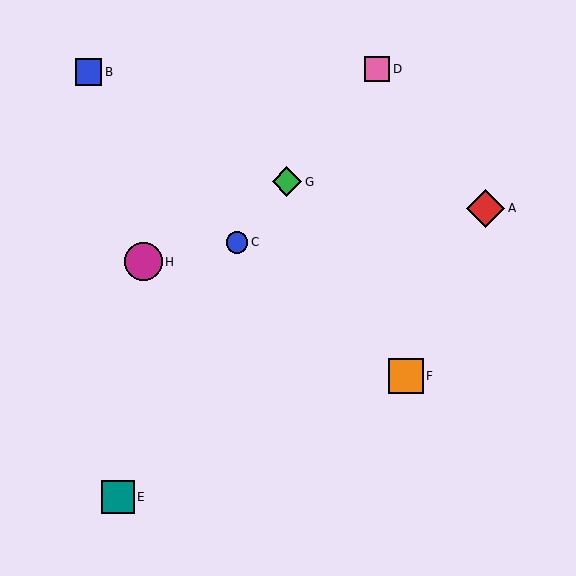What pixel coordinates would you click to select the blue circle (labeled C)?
Click at (237, 242) to select the blue circle C.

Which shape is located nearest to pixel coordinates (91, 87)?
The blue square (labeled B) at (89, 72) is nearest to that location.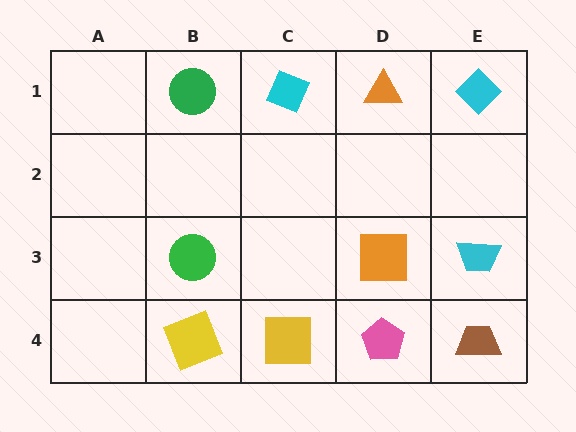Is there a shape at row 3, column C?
No, that cell is empty.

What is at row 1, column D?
An orange triangle.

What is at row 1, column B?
A green circle.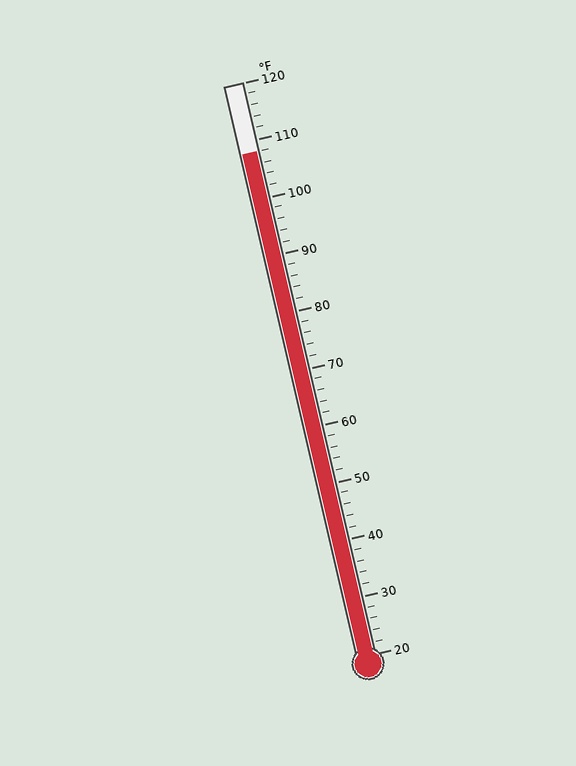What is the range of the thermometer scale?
The thermometer scale ranges from 20°F to 120°F.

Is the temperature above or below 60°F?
The temperature is above 60°F.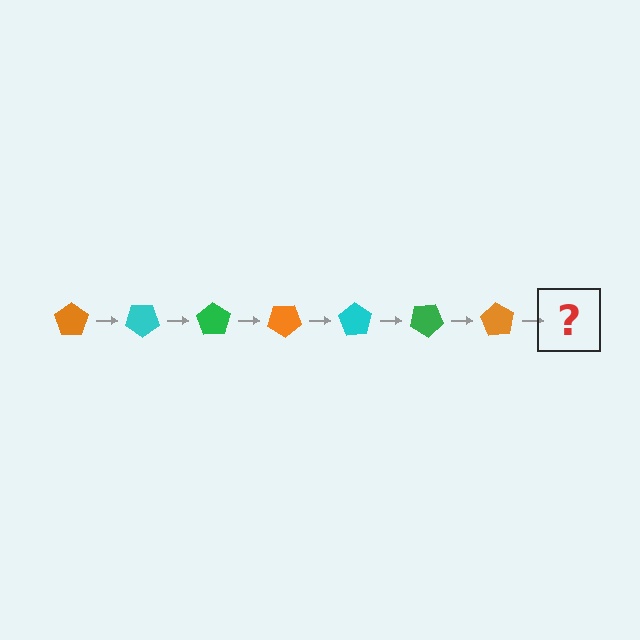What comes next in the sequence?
The next element should be a cyan pentagon, rotated 245 degrees from the start.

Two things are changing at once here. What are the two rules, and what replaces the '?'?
The two rules are that it rotates 35 degrees each step and the color cycles through orange, cyan, and green. The '?' should be a cyan pentagon, rotated 245 degrees from the start.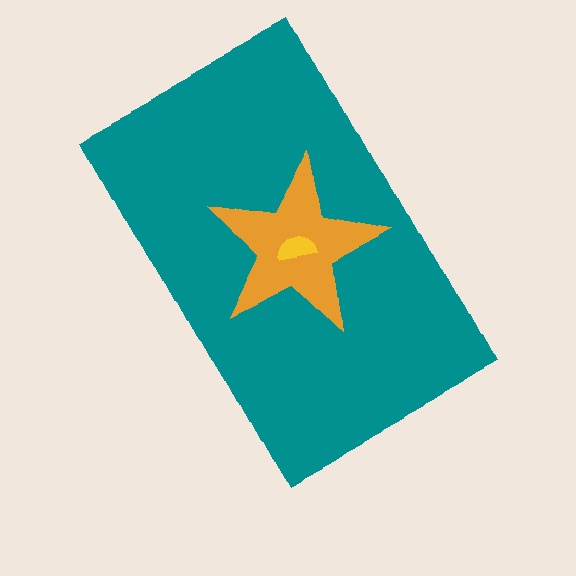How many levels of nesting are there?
3.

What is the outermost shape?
The teal rectangle.